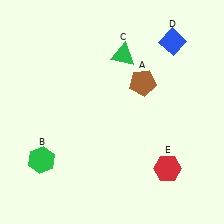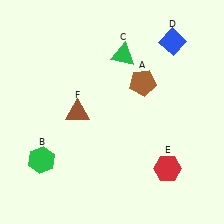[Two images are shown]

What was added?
A brown triangle (F) was added in Image 2.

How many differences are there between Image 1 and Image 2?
There is 1 difference between the two images.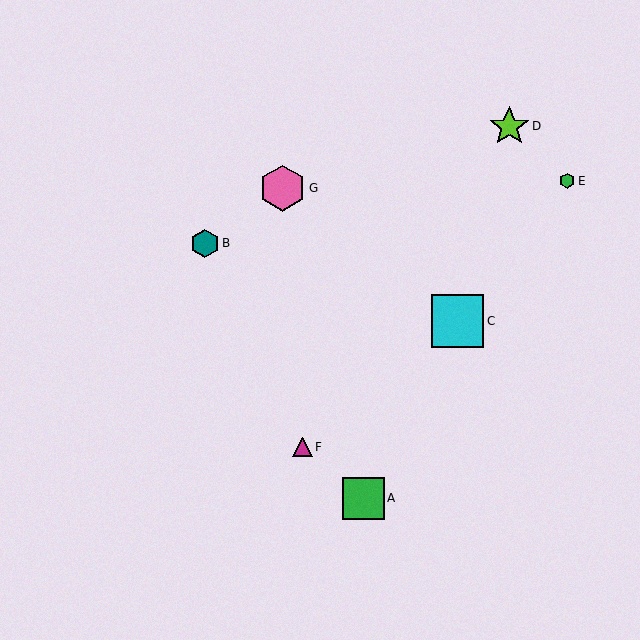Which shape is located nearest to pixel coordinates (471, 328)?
The cyan square (labeled C) at (457, 321) is nearest to that location.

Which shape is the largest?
The cyan square (labeled C) is the largest.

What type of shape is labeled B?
Shape B is a teal hexagon.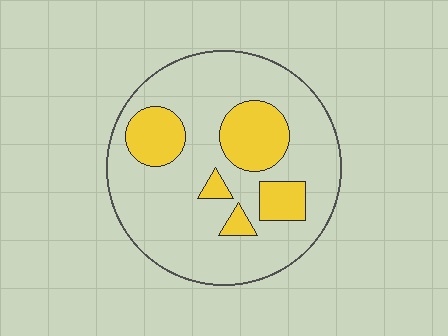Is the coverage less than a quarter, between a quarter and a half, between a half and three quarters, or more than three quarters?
Less than a quarter.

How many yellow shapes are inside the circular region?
5.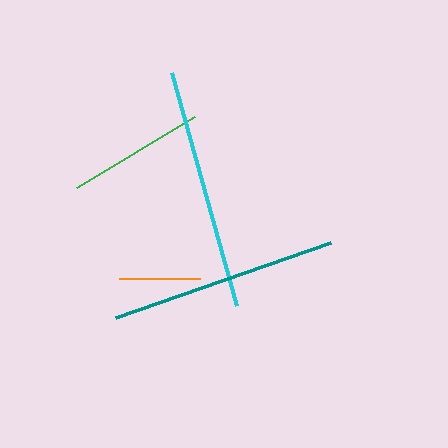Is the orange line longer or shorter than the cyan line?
The cyan line is longer than the orange line.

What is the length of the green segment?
The green segment is approximately 137 pixels long.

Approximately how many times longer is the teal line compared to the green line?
The teal line is approximately 1.7 times the length of the green line.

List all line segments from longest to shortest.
From longest to shortest: cyan, teal, green, orange.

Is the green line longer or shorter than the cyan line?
The cyan line is longer than the green line.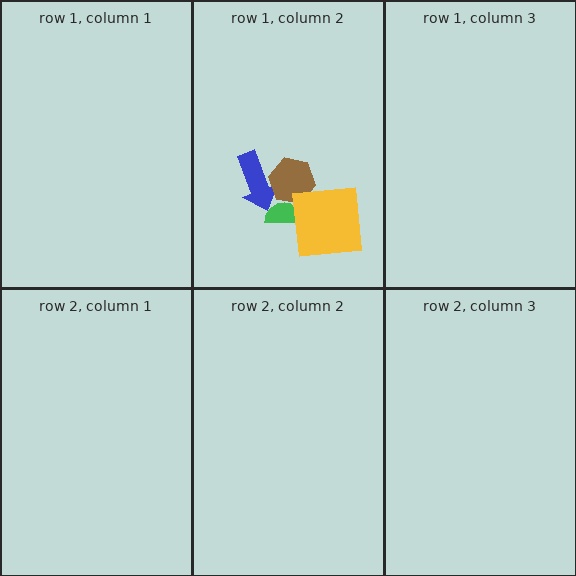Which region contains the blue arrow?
The row 1, column 2 region.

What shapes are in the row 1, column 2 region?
The blue arrow, the brown hexagon, the green semicircle, the yellow square.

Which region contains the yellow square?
The row 1, column 2 region.